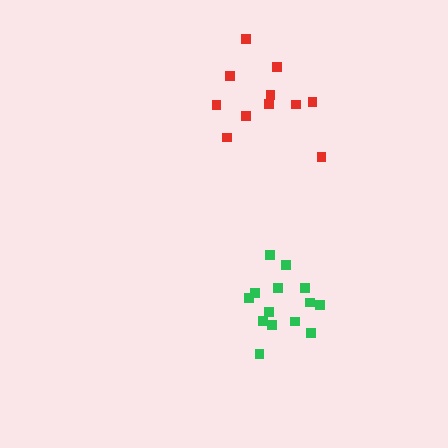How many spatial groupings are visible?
There are 2 spatial groupings.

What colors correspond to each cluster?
The clusters are colored: green, red.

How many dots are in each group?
Group 1: 14 dots, Group 2: 11 dots (25 total).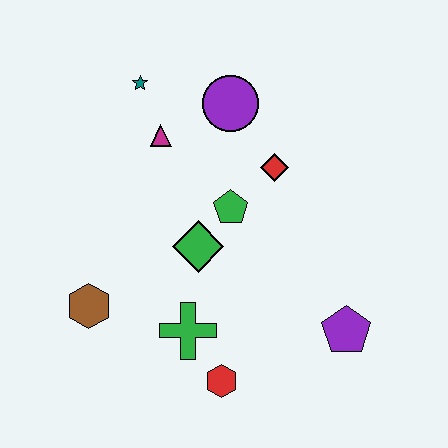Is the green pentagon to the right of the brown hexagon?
Yes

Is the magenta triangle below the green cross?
No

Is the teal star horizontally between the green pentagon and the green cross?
No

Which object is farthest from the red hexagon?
The teal star is farthest from the red hexagon.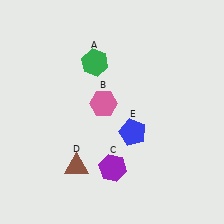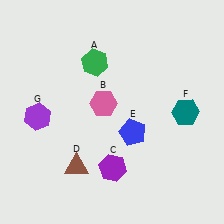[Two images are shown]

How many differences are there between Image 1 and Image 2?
There are 2 differences between the two images.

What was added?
A teal hexagon (F), a purple hexagon (G) were added in Image 2.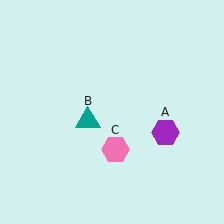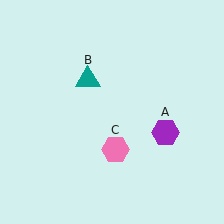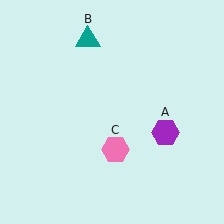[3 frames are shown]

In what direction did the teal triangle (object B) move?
The teal triangle (object B) moved up.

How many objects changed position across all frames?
1 object changed position: teal triangle (object B).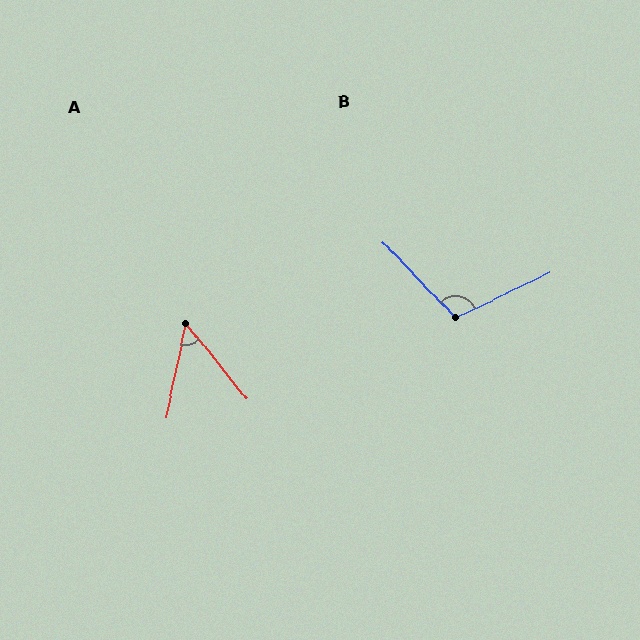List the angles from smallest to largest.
A (50°), B (108°).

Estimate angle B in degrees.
Approximately 108 degrees.